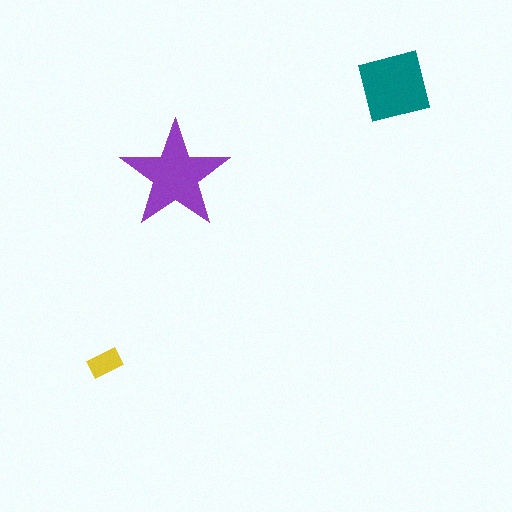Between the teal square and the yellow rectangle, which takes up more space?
The teal square.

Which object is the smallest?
The yellow rectangle.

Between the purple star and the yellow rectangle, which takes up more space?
The purple star.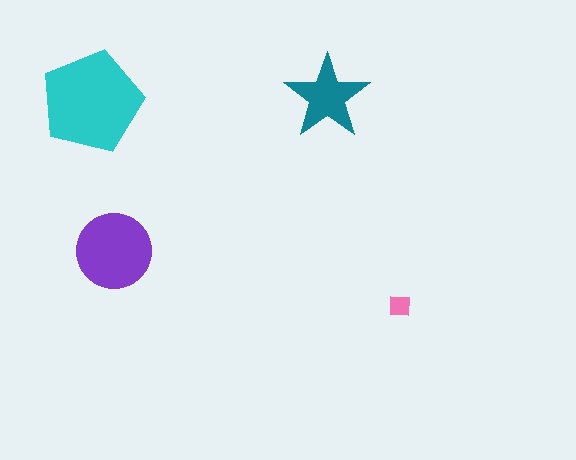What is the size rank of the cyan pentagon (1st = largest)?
1st.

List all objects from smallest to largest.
The pink square, the teal star, the purple circle, the cyan pentagon.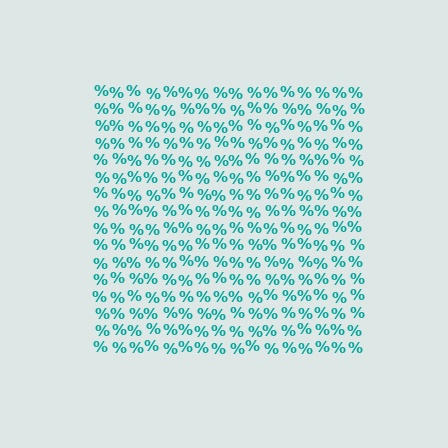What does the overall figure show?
The overall figure shows a square.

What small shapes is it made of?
It is made of small percent signs.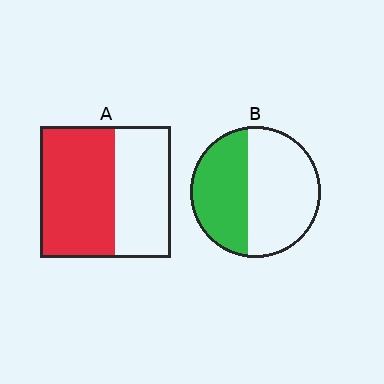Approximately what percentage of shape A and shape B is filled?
A is approximately 55% and B is approximately 45%.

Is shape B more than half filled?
No.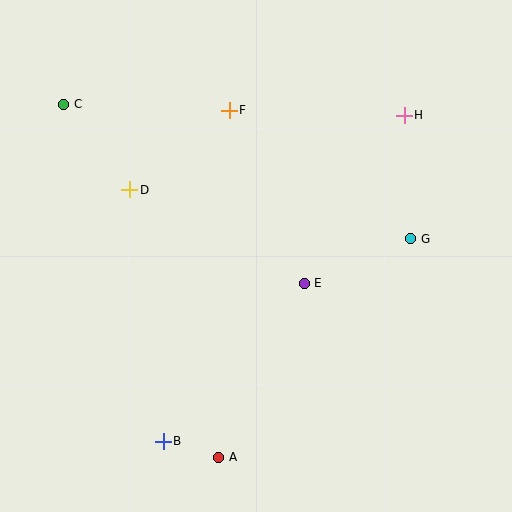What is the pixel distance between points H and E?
The distance between H and E is 195 pixels.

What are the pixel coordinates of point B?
Point B is at (163, 441).